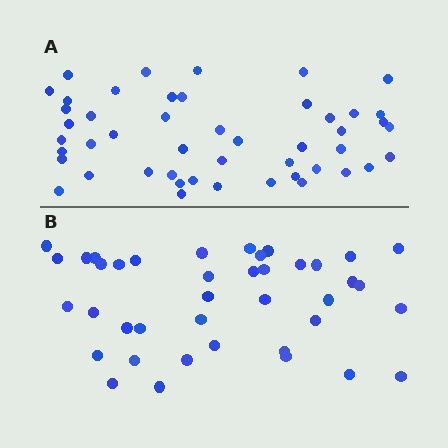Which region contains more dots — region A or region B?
Region A (the top region) has more dots.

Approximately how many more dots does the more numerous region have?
Region A has roughly 8 or so more dots than region B.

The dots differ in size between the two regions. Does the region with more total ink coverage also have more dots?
No. Region B has more total ink coverage because its dots are larger, but region A actually contains more individual dots. Total area can be misleading — the number of items is what matters here.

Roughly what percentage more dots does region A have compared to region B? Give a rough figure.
About 20% more.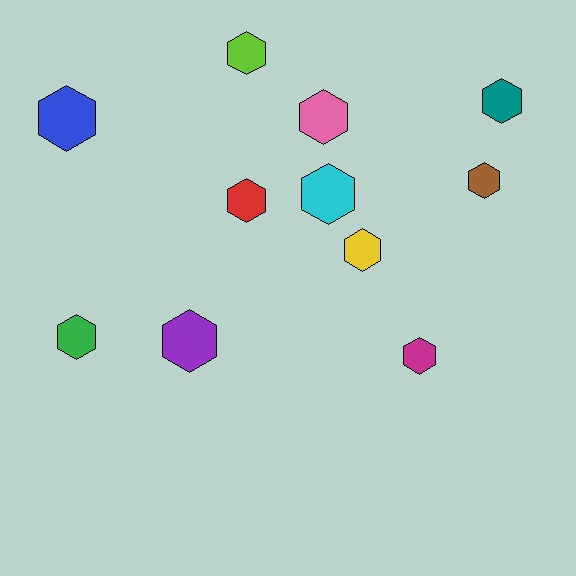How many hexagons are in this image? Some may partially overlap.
There are 11 hexagons.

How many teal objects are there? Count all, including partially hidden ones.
There is 1 teal object.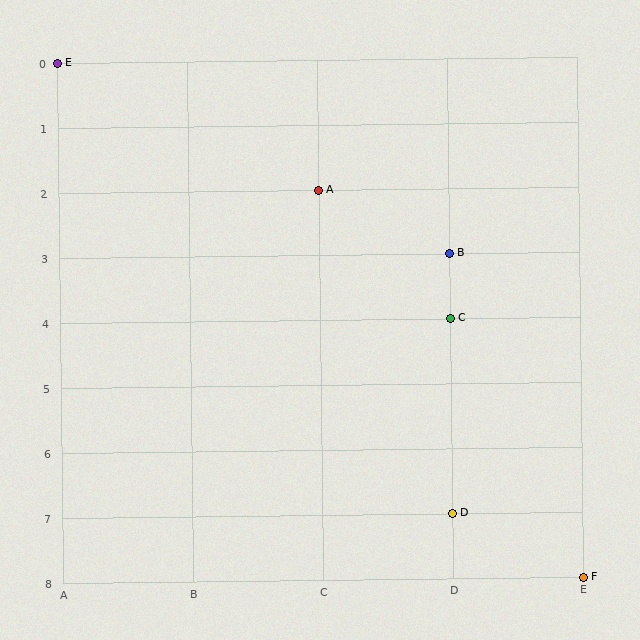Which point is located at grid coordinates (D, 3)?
Point B is at (D, 3).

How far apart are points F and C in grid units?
Points F and C are 1 column and 4 rows apart (about 4.1 grid units diagonally).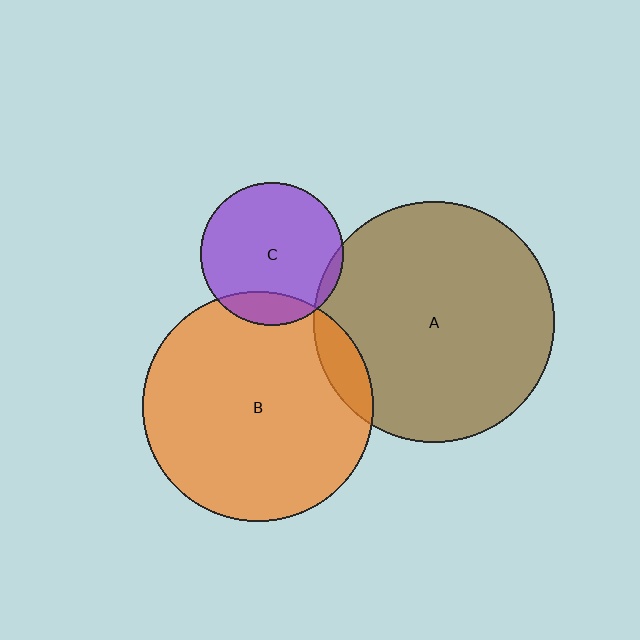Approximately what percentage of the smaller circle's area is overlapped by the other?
Approximately 15%.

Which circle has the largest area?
Circle A (brown).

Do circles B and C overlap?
Yes.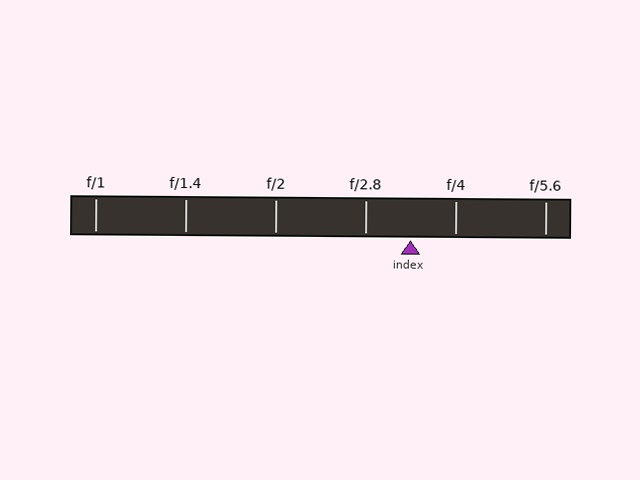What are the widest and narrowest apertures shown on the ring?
The widest aperture shown is f/1 and the narrowest is f/5.6.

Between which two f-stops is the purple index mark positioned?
The index mark is between f/2.8 and f/4.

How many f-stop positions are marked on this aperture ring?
There are 6 f-stop positions marked.